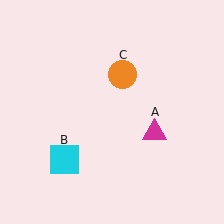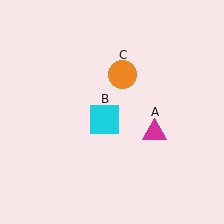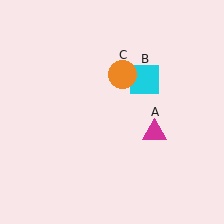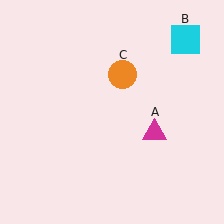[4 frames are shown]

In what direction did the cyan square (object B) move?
The cyan square (object B) moved up and to the right.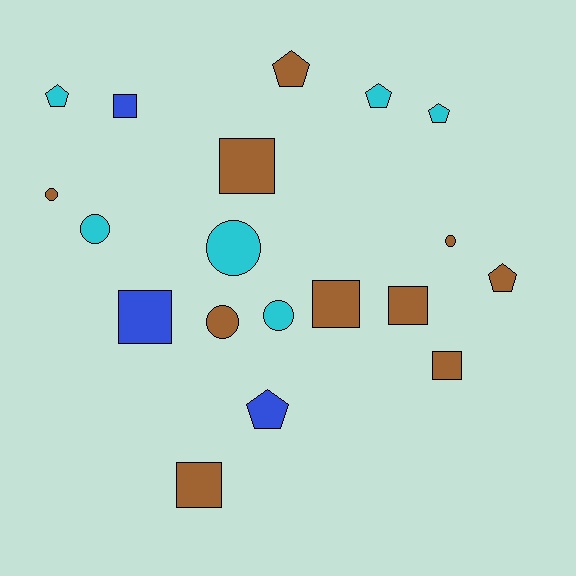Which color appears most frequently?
Brown, with 10 objects.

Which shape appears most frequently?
Square, with 7 objects.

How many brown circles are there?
There are 3 brown circles.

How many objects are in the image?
There are 19 objects.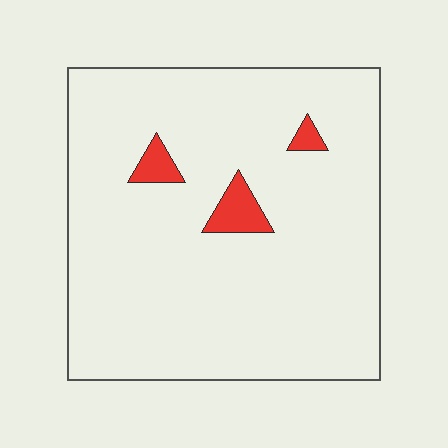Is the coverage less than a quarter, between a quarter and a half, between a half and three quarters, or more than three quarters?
Less than a quarter.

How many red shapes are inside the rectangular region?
3.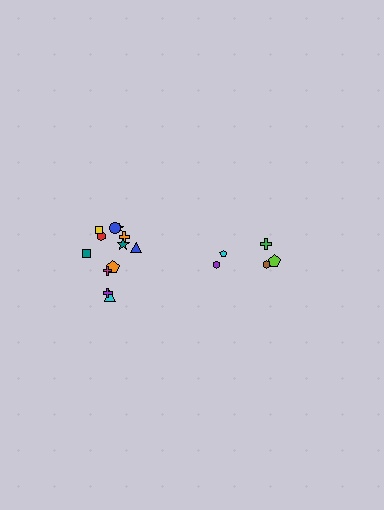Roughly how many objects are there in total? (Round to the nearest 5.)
Roughly 15 objects in total.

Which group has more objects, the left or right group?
The left group.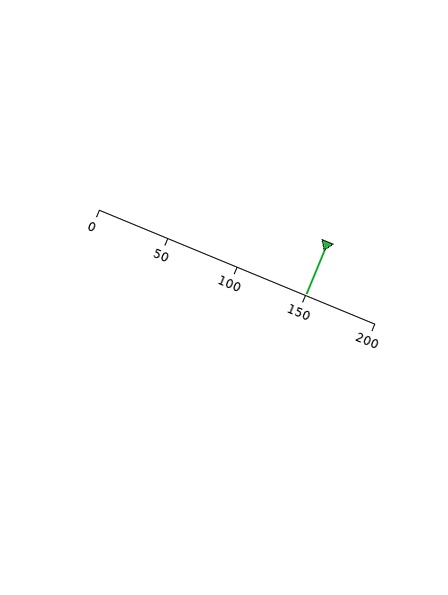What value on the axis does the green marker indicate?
The marker indicates approximately 150.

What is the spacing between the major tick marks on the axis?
The major ticks are spaced 50 apart.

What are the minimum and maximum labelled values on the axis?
The axis runs from 0 to 200.